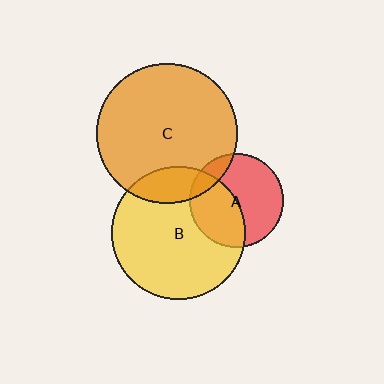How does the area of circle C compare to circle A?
Approximately 2.2 times.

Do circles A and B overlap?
Yes.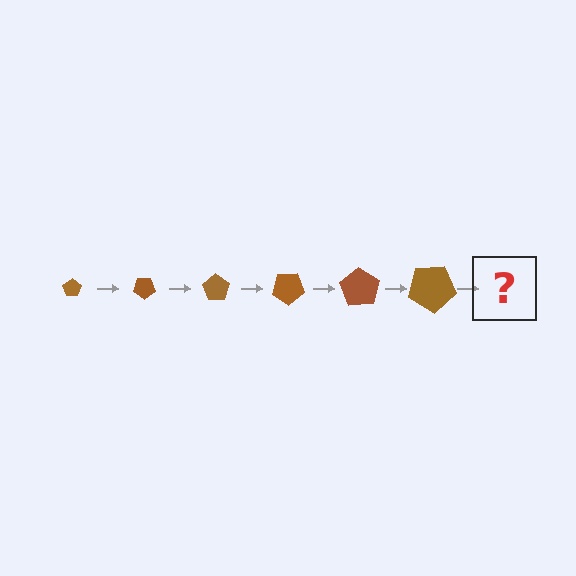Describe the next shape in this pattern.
It should be a pentagon, larger than the previous one and rotated 210 degrees from the start.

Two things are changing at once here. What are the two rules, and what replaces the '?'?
The two rules are that the pentagon grows larger each step and it rotates 35 degrees each step. The '?' should be a pentagon, larger than the previous one and rotated 210 degrees from the start.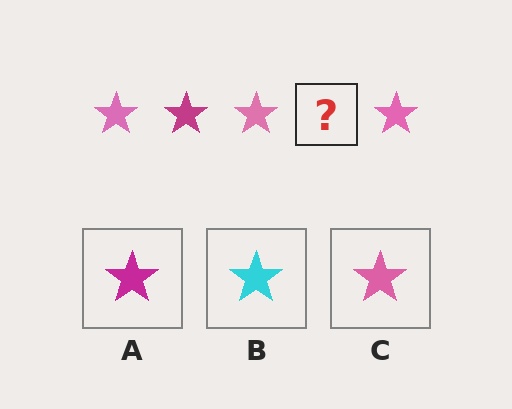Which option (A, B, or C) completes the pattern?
A.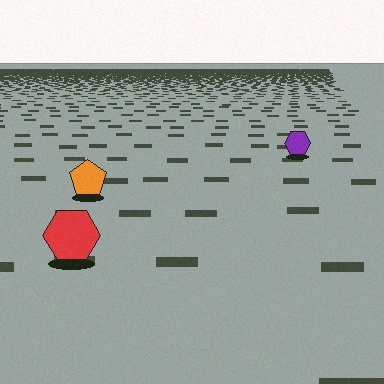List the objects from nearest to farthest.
From nearest to farthest: the red hexagon, the orange pentagon, the purple hexagon.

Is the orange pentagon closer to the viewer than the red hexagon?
No. The red hexagon is closer — you can tell from the texture gradient: the ground texture is coarser near it.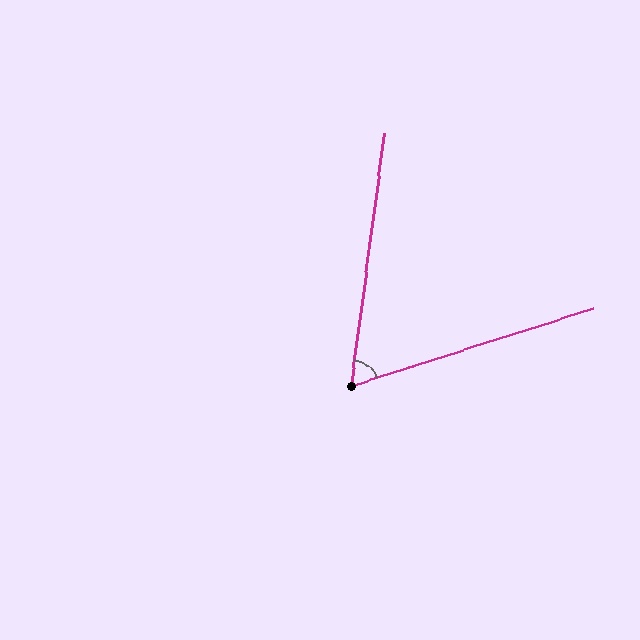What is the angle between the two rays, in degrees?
Approximately 65 degrees.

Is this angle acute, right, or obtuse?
It is acute.